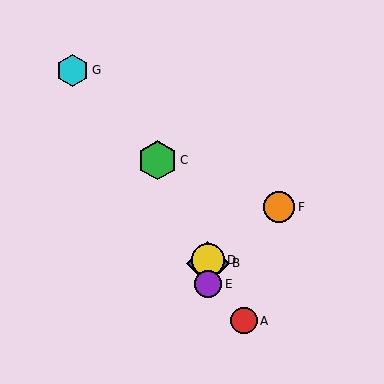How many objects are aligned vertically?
3 objects (B, D, E) are aligned vertically.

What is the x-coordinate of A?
Object A is at x≈244.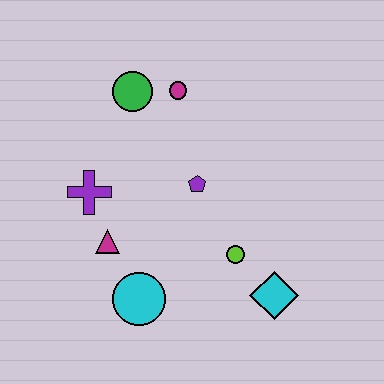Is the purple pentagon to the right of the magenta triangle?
Yes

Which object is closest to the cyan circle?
The magenta triangle is closest to the cyan circle.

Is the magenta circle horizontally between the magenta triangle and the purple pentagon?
Yes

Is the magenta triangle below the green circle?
Yes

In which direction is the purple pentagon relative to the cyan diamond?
The purple pentagon is above the cyan diamond.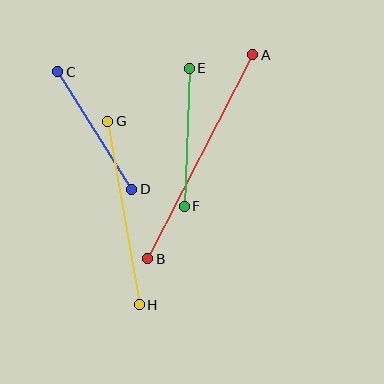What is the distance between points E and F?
The distance is approximately 138 pixels.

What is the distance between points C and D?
The distance is approximately 139 pixels.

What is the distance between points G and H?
The distance is approximately 186 pixels.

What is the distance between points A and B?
The distance is approximately 230 pixels.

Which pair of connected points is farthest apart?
Points A and B are farthest apart.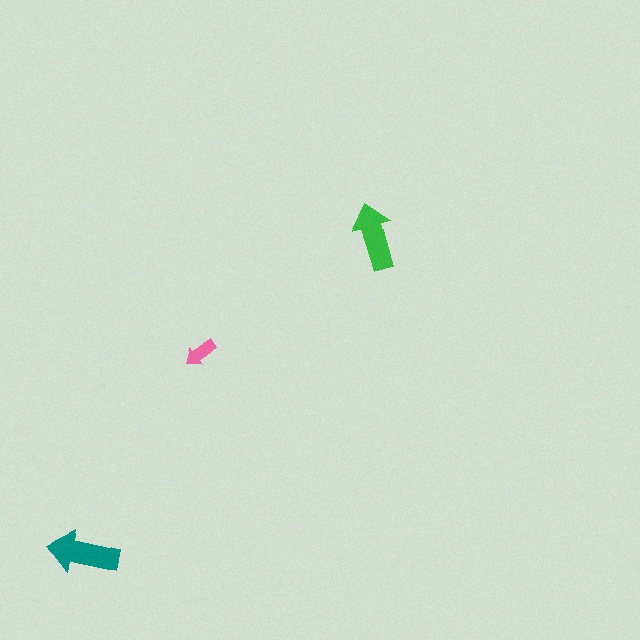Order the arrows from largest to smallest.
the teal one, the green one, the pink one.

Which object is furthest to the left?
The teal arrow is leftmost.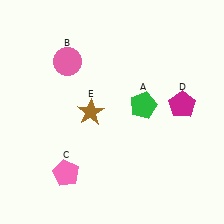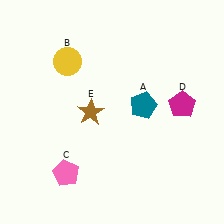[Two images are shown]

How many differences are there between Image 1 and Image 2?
There are 2 differences between the two images.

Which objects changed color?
A changed from green to teal. B changed from pink to yellow.